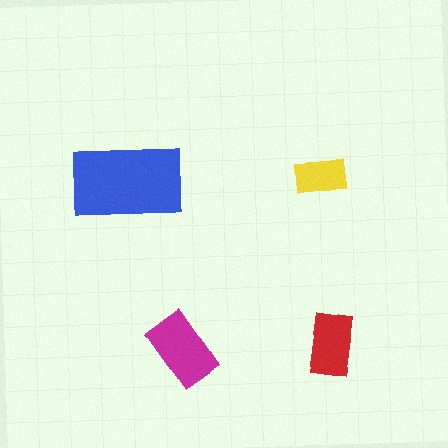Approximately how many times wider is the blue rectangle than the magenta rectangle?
About 1.5 times wider.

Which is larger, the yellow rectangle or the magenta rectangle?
The magenta one.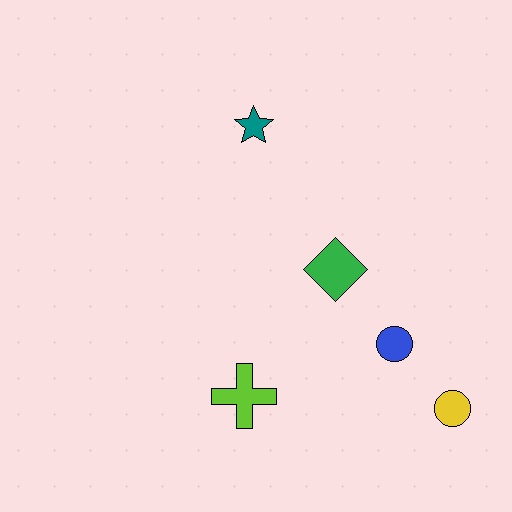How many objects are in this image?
There are 5 objects.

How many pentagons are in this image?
There are no pentagons.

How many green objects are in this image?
There is 1 green object.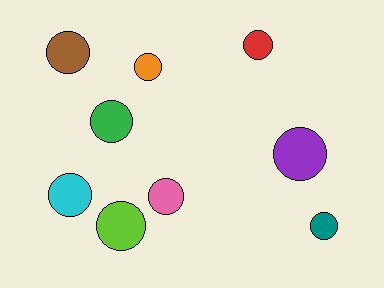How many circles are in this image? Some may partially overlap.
There are 9 circles.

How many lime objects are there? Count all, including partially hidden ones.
There is 1 lime object.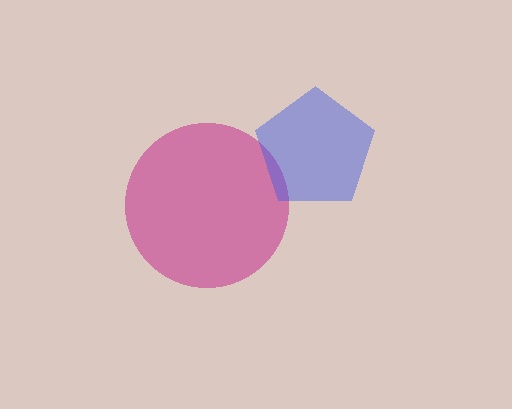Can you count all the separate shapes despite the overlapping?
Yes, there are 2 separate shapes.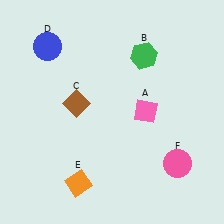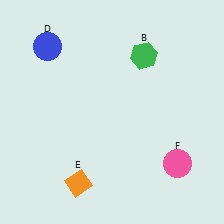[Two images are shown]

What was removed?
The brown diamond (C), the pink diamond (A) were removed in Image 2.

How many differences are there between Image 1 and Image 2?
There are 2 differences between the two images.